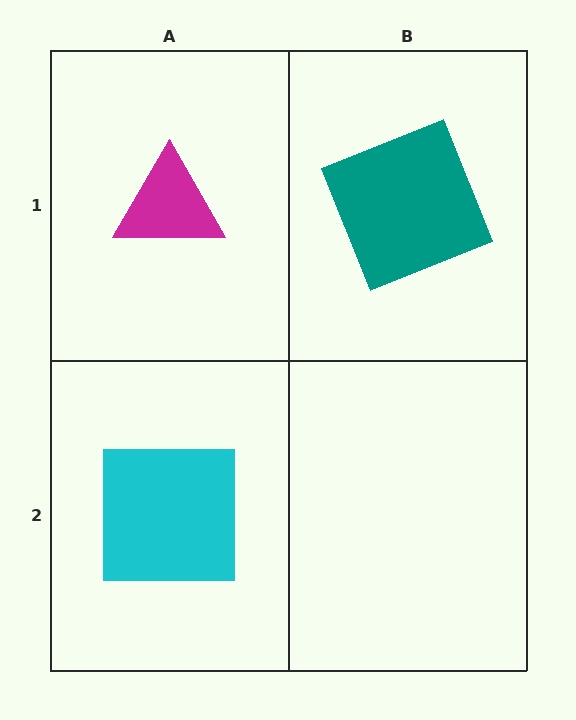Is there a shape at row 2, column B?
No, that cell is empty.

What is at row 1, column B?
A teal square.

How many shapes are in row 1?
2 shapes.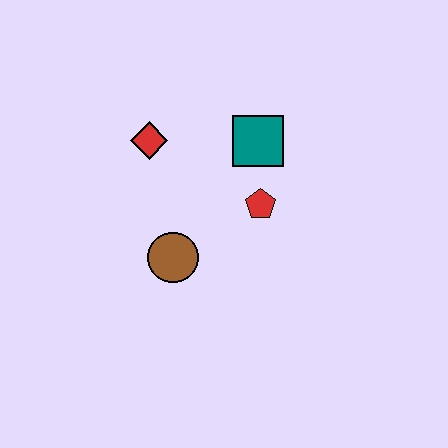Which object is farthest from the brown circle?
The teal square is farthest from the brown circle.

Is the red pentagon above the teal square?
No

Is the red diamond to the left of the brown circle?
Yes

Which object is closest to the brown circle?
The red pentagon is closest to the brown circle.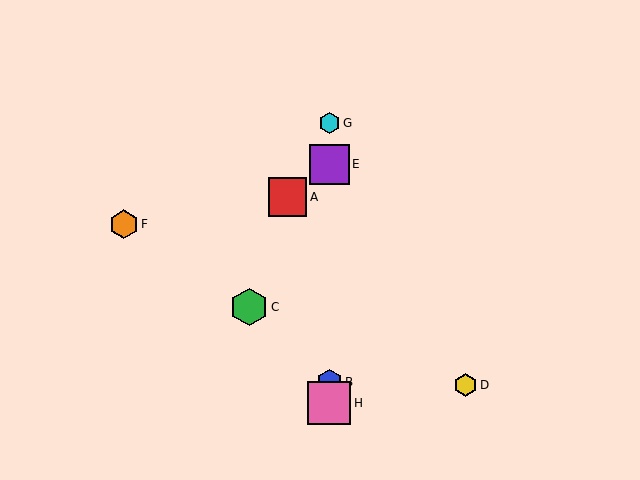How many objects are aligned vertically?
4 objects (B, E, G, H) are aligned vertically.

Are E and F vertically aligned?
No, E is at x≈329 and F is at x≈124.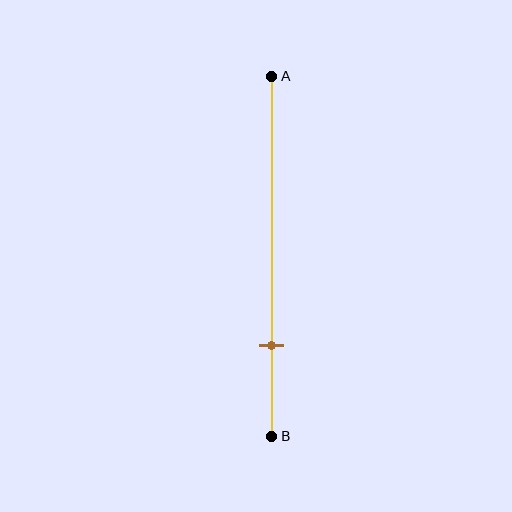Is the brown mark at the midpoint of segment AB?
No, the mark is at about 75% from A, not at the 50% midpoint.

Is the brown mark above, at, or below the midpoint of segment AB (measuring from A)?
The brown mark is below the midpoint of segment AB.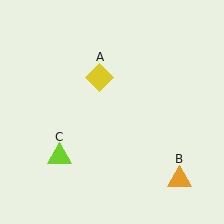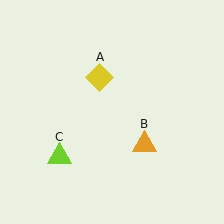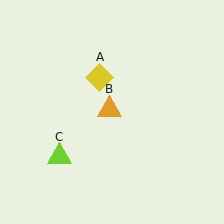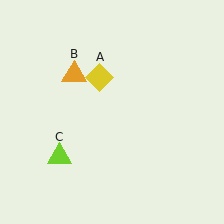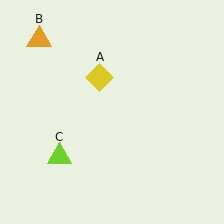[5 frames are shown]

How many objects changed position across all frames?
1 object changed position: orange triangle (object B).